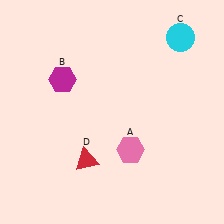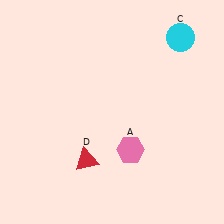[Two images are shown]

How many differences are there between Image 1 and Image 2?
There is 1 difference between the two images.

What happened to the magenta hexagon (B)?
The magenta hexagon (B) was removed in Image 2. It was in the top-left area of Image 1.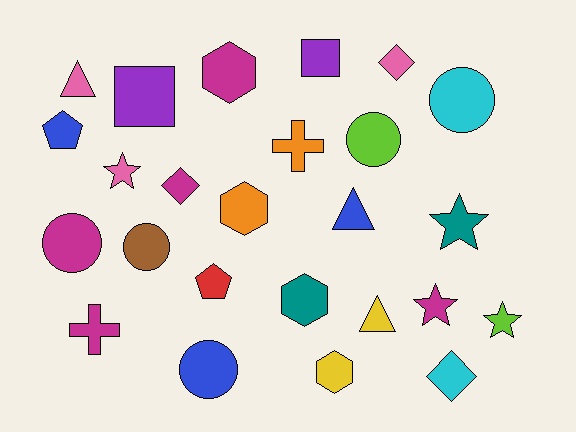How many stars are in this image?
There are 4 stars.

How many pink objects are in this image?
There are 3 pink objects.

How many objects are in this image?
There are 25 objects.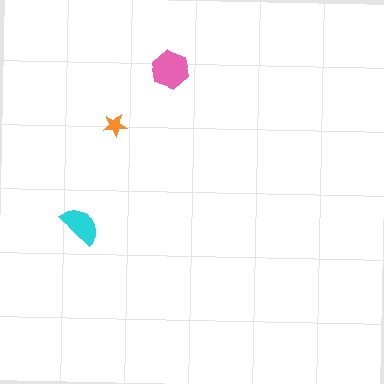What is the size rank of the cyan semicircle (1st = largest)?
2nd.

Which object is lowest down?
The cyan semicircle is bottommost.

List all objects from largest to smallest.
The pink hexagon, the cyan semicircle, the orange star.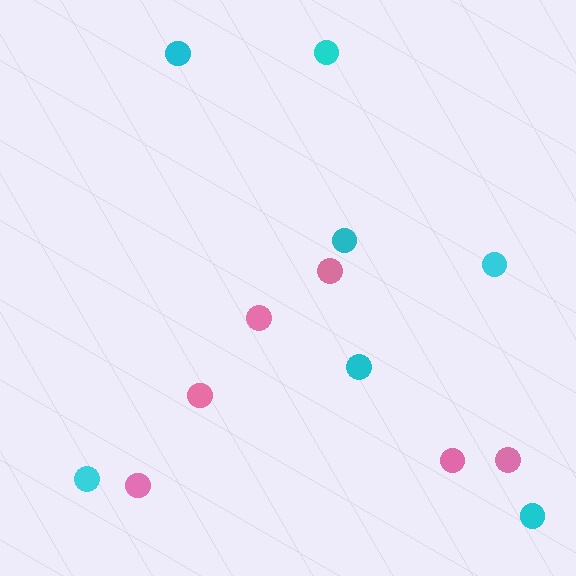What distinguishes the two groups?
There are 2 groups: one group of pink circles (6) and one group of cyan circles (7).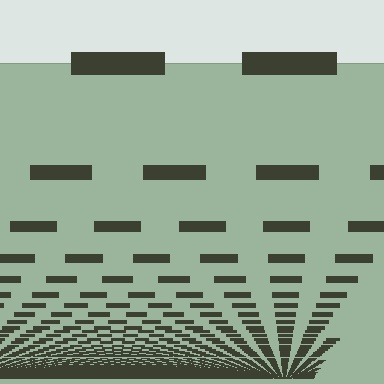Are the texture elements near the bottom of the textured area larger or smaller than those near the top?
Smaller. The gradient is inverted — elements near the bottom are smaller and denser.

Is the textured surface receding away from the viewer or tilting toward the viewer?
The surface appears to tilt toward the viewer. Texture elements get larger and sparser toward the top.